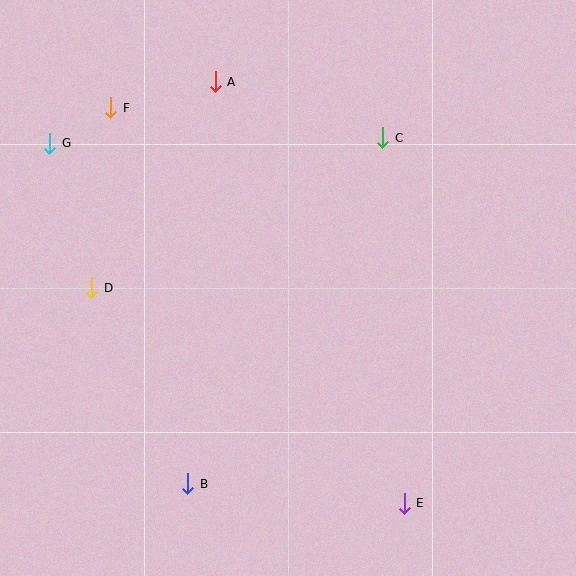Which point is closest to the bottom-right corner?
Point E is closest to the bottom-right corner.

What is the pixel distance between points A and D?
The distance between A and D is 240 pixels.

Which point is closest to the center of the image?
Point C at (383, 138) is closest to the center.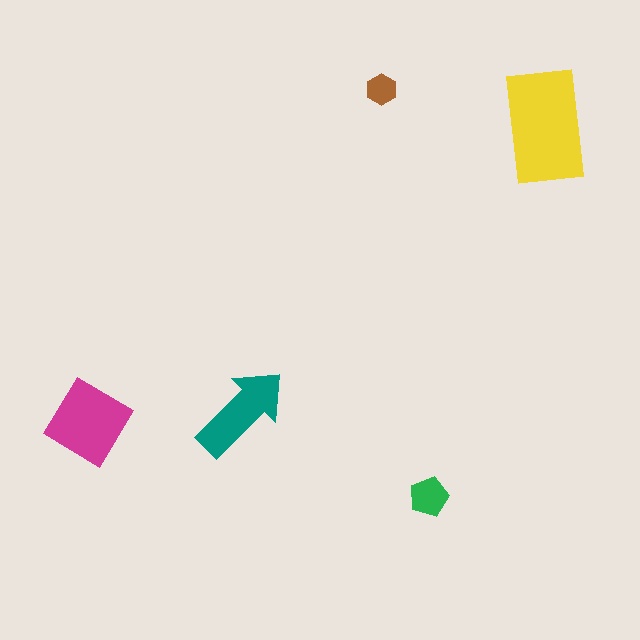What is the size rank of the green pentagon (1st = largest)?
4th.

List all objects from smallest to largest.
The brown hexagon, the green pentagon, the teal arrow, the magenta diamond, the yellow rectangle.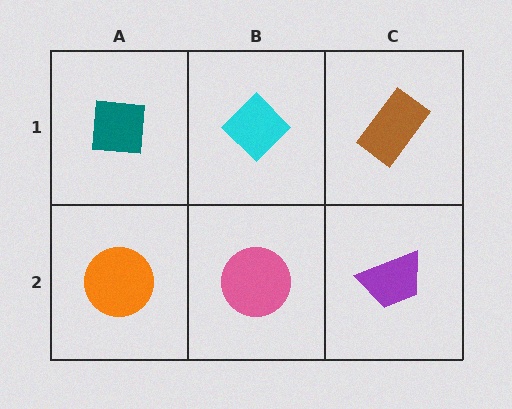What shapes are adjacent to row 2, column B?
A cyan diamond (row 1, column B), an orange circle (row 2, column A), a purple trapezoid (row 2, column C).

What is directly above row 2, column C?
A brown rectangle.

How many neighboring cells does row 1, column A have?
2.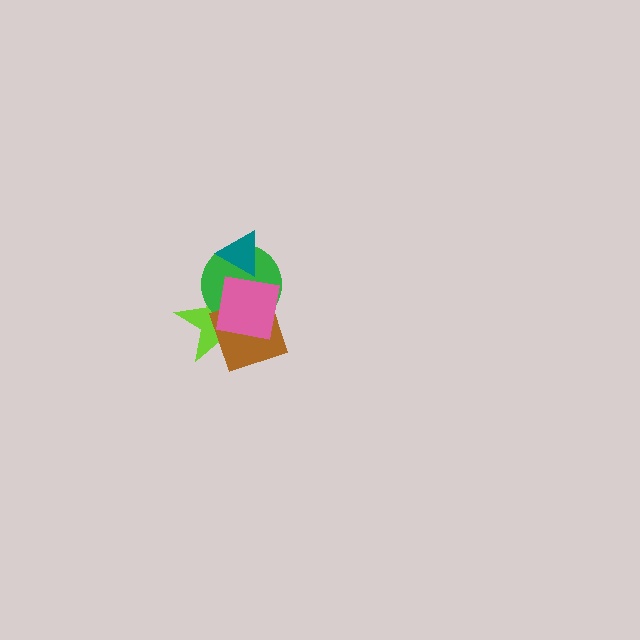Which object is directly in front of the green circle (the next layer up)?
The teal triangle is directly in front of the green circle.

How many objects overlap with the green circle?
4 objects overlap with the green circle.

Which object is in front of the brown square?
The pink square is in front of the brown square.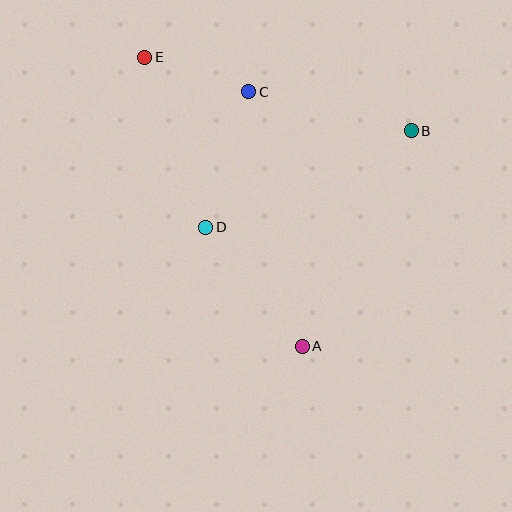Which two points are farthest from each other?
Points A and E are farthest from each other.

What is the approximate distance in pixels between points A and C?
The distance between A and C is approximately 260 pixels.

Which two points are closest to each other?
Points C and E are closest to each other.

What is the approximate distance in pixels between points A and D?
The distance between A and D is approximately 153 pixels.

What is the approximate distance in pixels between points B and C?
The distance between B and C is approximately 167 pixels.